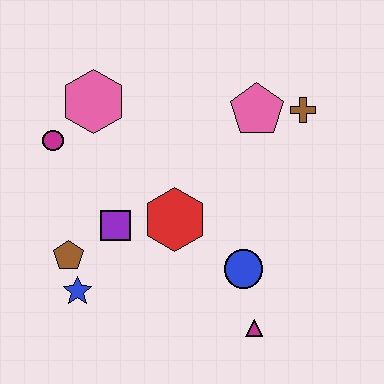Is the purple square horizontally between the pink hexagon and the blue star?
No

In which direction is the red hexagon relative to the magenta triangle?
The red hexagon is above the magenta triangle.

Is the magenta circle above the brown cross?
No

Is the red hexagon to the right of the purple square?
Yes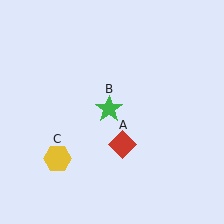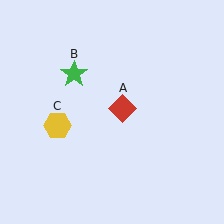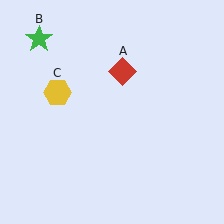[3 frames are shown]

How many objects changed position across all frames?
3 objects changed position: red diamond (object A), green star (object B), yellow hexagon (object C).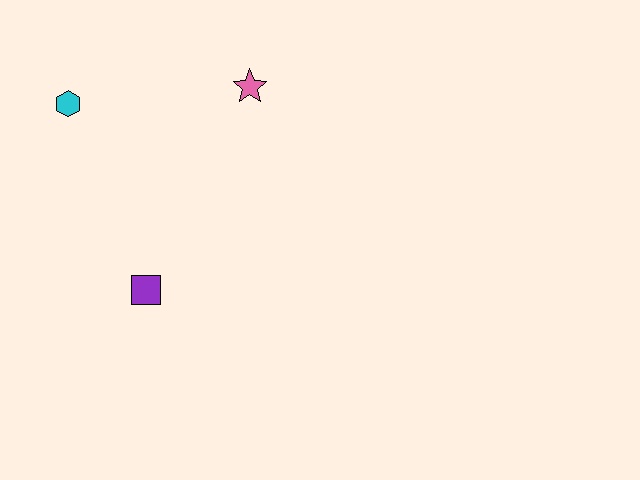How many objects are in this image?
There are 3 objects.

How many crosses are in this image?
There are no crosses.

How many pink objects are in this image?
There is 1 pink object.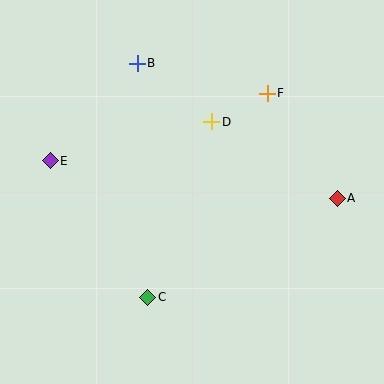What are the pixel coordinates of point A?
Point A is at (337, 198).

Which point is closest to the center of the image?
Point D at (212, 122) is closest to the center.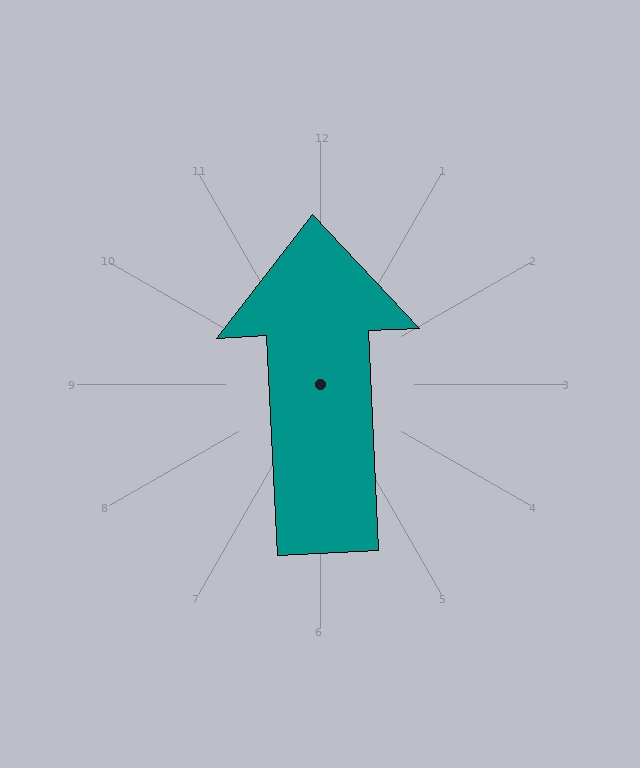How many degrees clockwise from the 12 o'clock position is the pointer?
Approximately 357 degrees.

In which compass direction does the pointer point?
North.